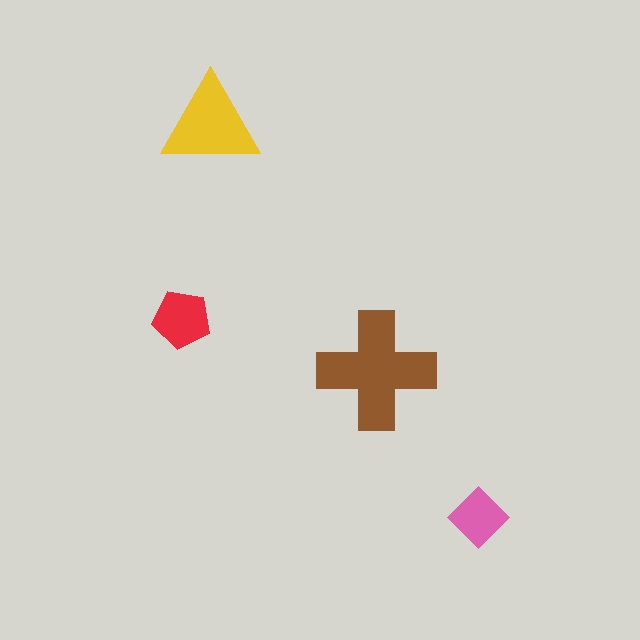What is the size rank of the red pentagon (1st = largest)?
3rd.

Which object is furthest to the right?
The pink diamond is rightmost.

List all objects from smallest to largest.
The pink diamond, the red pentagon, the yellow triangle, the brown cross.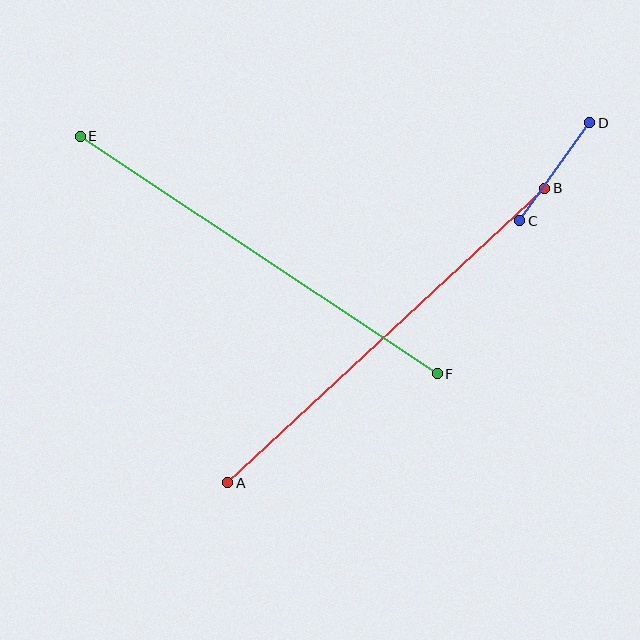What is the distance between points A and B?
The distance is approximately 432 pixels.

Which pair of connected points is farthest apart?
Points A and B are farthest apart.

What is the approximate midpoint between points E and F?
The midpoint is at approximately (259, 255) pixels.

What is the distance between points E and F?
The distance is approximately 429 pixels.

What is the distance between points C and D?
The distance is approximately 120 pixels.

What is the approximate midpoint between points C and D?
The midpoint is at approximately (555, 172) pixels.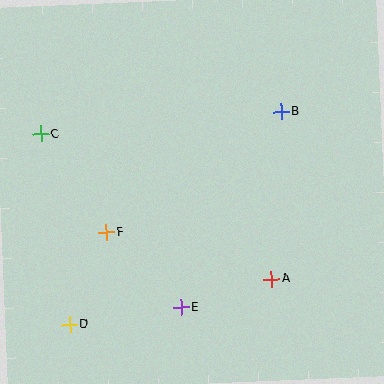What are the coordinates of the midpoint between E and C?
The midpoint between E and C is at (111, 221).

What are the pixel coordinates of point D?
Point D is at (70, 324).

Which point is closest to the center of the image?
Point F at (106, 232) is closest to the center.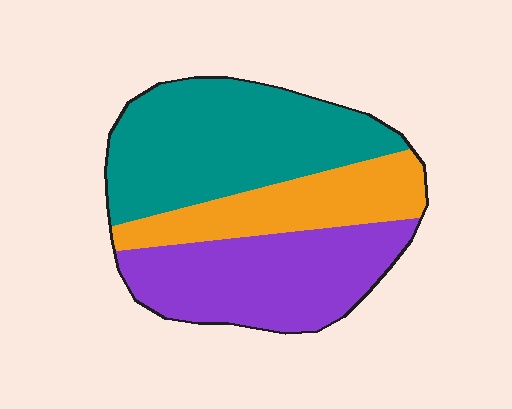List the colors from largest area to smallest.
From largest to smallest: teal, purple, orange.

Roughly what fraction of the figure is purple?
Purple takes up about one third (1/3) of the figure.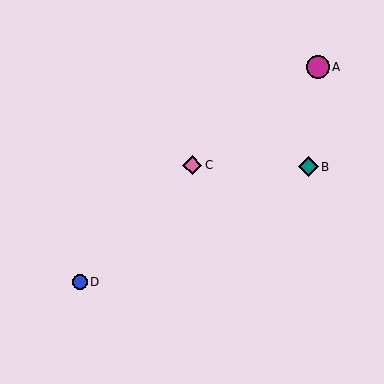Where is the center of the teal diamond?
The center of the teal diamond is at (309, 167).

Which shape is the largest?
The magenta circle (labeled A) is the largest.